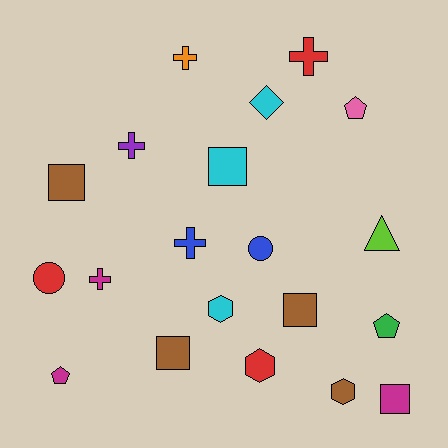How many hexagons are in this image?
There are 3 hexagons.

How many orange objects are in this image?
There is 1 orange object.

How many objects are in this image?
There are 20 objects.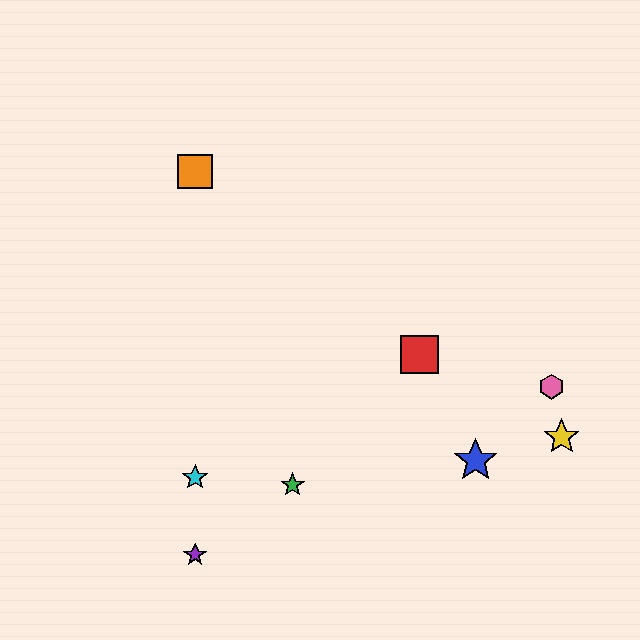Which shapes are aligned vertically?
The purple star, the orange square, the cyan star are aligned vertically.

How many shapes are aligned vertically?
3 shapes (the purple star, the orange square, the cyan star) are aligned vertically.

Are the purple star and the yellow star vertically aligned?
No, the purple star is at x≈195 and the yellow star is at x≈562.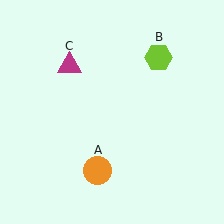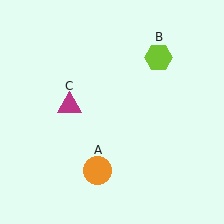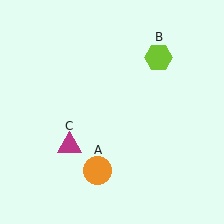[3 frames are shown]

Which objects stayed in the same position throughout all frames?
Orange circle (object A) and lime hexagon (object B) remained stationary.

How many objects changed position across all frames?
1 object changed position: magenta triangle (object C).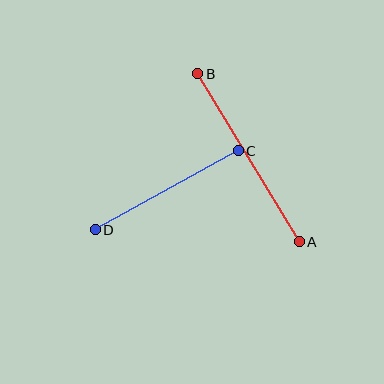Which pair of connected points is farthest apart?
Points A and B are farthest apart.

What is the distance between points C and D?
The distance is approximately 163 pixels.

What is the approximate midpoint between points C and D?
The midpoint is at approximately (167, 190) pixels.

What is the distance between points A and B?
The distance is approximately 196 pixels.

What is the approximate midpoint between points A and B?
The midpoint is at approximately (248, 158) pixels.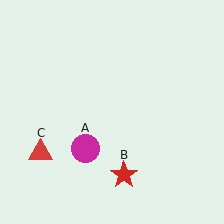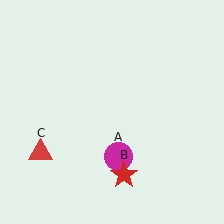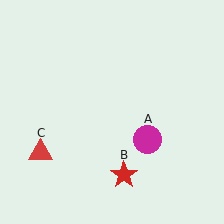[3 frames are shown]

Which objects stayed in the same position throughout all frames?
Red star (object B) and red triangle (object C) remained stationary.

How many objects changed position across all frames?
1 object changed position: magenta circle (object A).